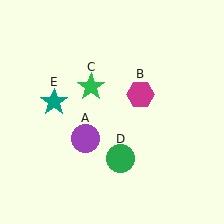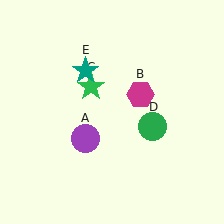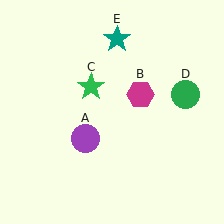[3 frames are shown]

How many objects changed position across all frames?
2 objects changed position: green circle (object D), teal star (object E).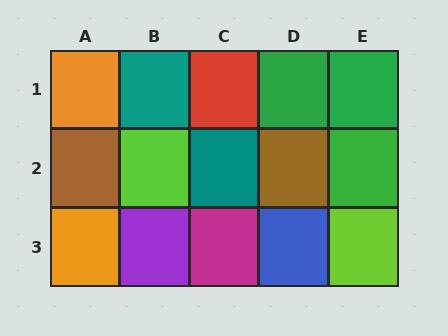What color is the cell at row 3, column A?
Orange.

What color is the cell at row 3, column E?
Lime.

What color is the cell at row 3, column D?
Blue.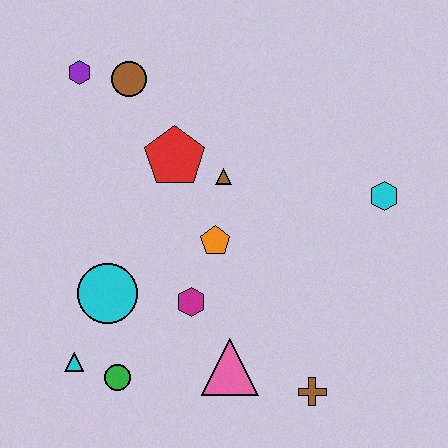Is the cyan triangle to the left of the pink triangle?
Yes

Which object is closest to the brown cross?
The pink triangle is closest to the brown cross.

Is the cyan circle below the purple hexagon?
Yes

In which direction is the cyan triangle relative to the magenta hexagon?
The cyan triangle is to the left of the magenta hexagon.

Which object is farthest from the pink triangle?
The purple hexagon is farthest from the pink triangle.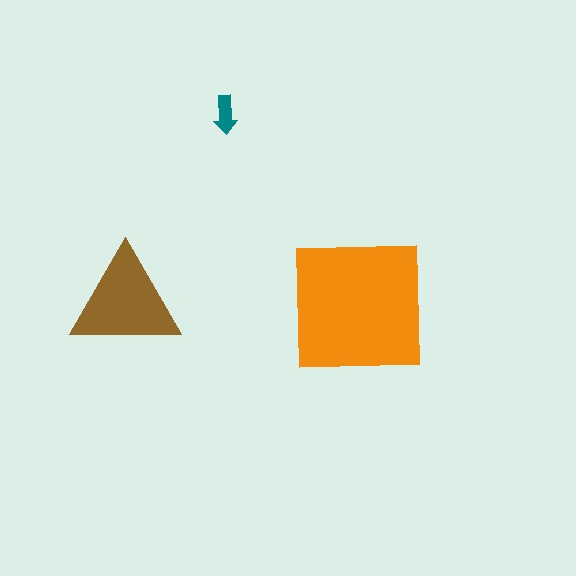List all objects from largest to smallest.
The orange square, the brown triangle, the teal arrow.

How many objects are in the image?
There are 3 objects in the image.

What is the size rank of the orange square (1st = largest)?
1st.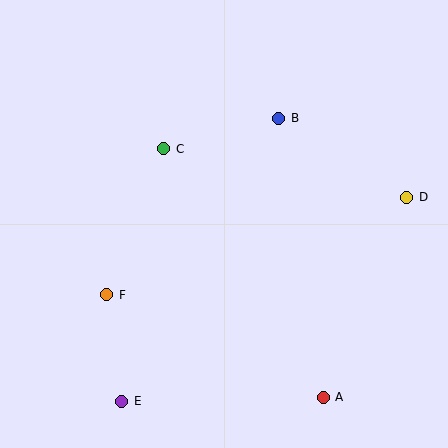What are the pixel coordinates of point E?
Point E is at (122, 401).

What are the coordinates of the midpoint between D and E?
The midpoint between D and E is at (264, 299).